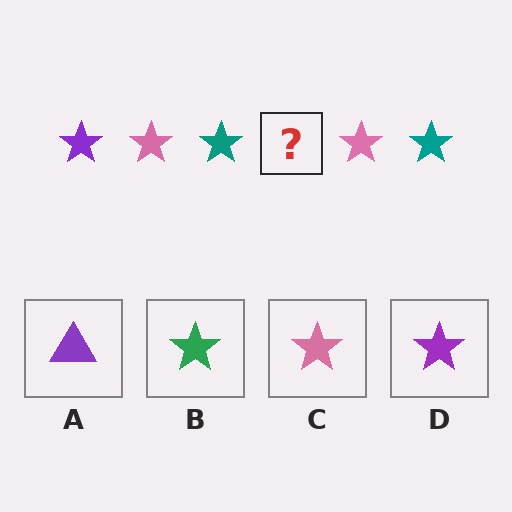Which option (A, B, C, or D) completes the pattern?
D.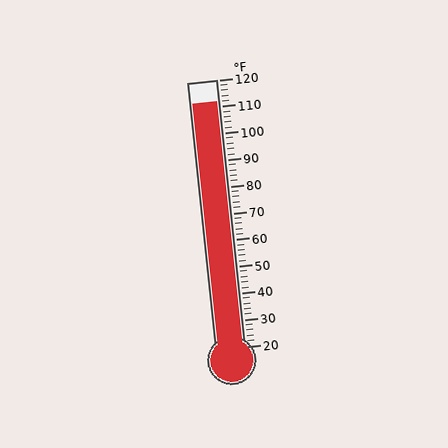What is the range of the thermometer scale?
The thermometer scale ranges from 20°F to 120°F.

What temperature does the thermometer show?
The thermometer shows approximately 112°F.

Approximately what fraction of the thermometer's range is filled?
The thermometer is filled to approximately 90% of its range.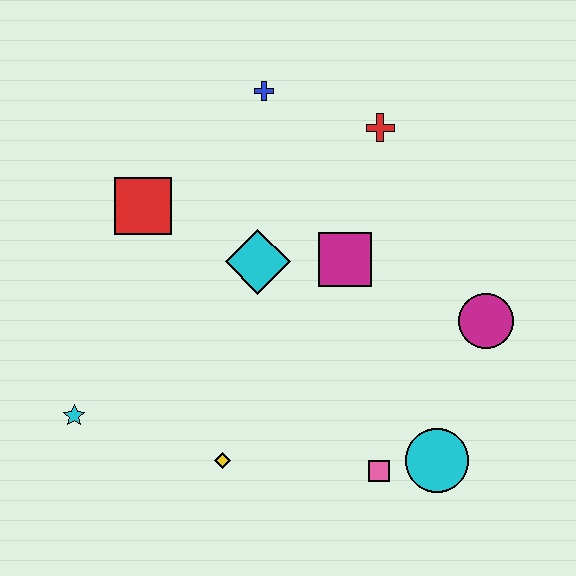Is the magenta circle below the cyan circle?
No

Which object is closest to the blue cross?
The red cross is closest to the blue cross.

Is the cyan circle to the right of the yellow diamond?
Yes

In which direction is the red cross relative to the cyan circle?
The red cross is above the cyan circle.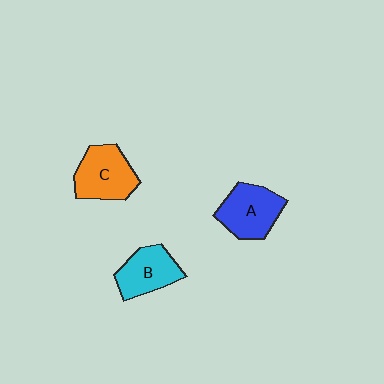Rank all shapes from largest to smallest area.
From largest to smallest: C (orange), A (blue), B (cyan).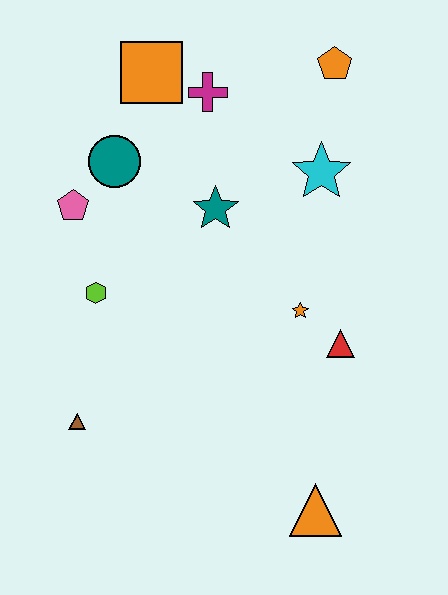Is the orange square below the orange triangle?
No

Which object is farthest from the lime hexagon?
The orange pentagon is farthest from the lime hexagon.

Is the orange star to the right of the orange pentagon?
No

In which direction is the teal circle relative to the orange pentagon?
The teal circle is to the left of the orange pentagon.